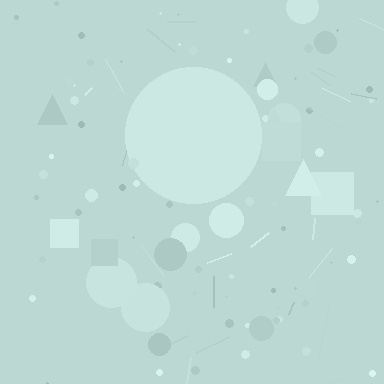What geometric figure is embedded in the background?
A circle is embedded in the background.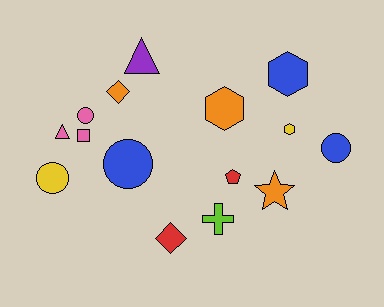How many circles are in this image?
There are 4 circles.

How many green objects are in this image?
There are no green objects.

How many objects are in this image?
There are 15 objects.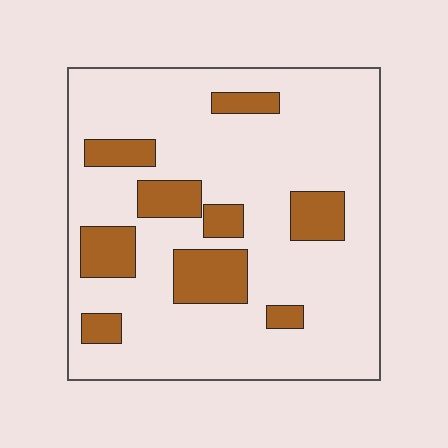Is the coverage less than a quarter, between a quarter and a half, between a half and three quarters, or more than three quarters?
Less than a quarter.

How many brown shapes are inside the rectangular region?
9.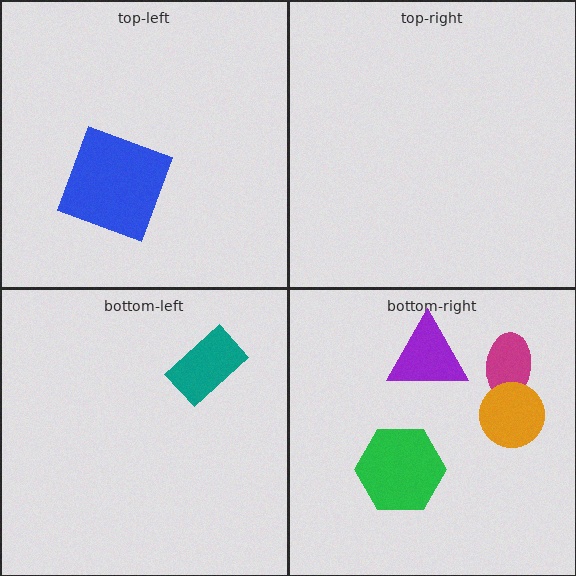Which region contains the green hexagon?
The bottom-right region.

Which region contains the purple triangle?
The bottom-right region.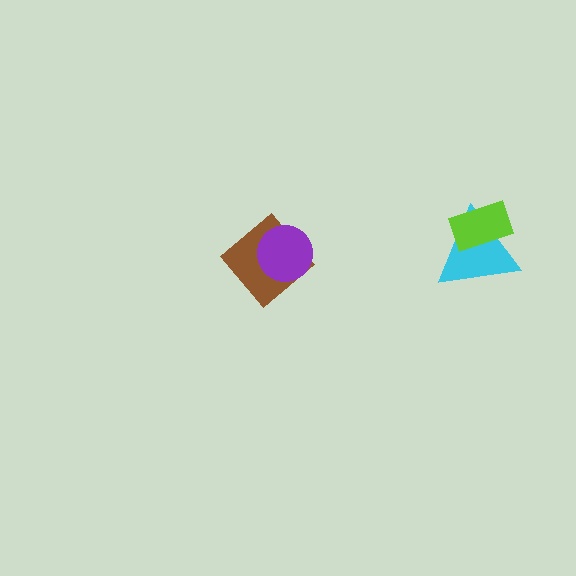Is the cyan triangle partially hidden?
Yes, it is partially covered by another shape.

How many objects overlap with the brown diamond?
1 object overlaps with the brown diamond.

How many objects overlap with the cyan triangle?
1 object overlaps with the cyan triangle.